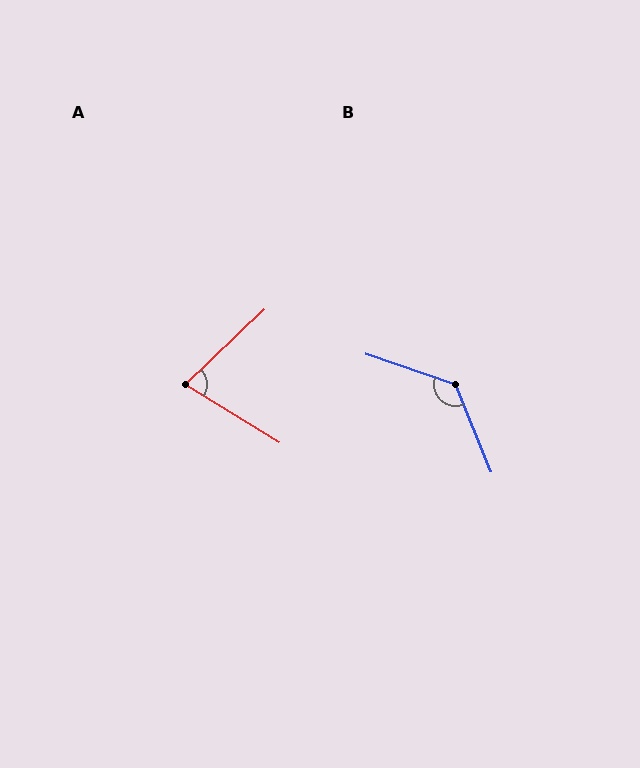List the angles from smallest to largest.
A (75°), B (131°).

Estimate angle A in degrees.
Approximately 75 degrees.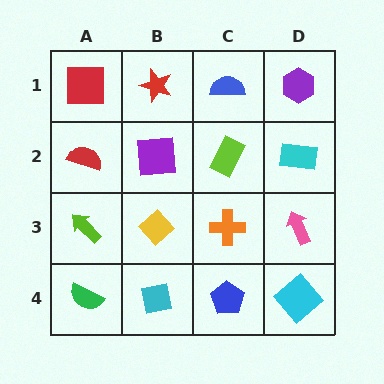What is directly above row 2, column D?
A purple hexagon.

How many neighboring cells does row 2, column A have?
3.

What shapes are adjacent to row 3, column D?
A cyan rectangle (row 2, column D), a cyan diamond (row 4, column D), an orange cross (row 3, column C).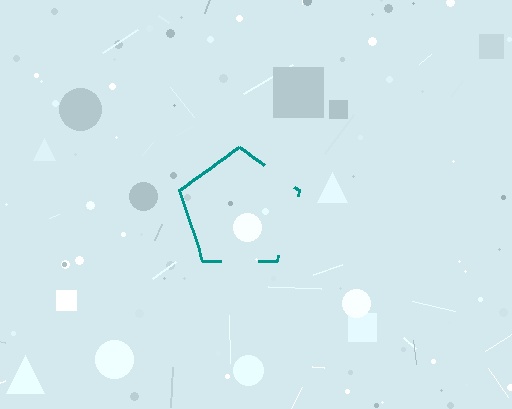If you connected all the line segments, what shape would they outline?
They would outline a pentagon.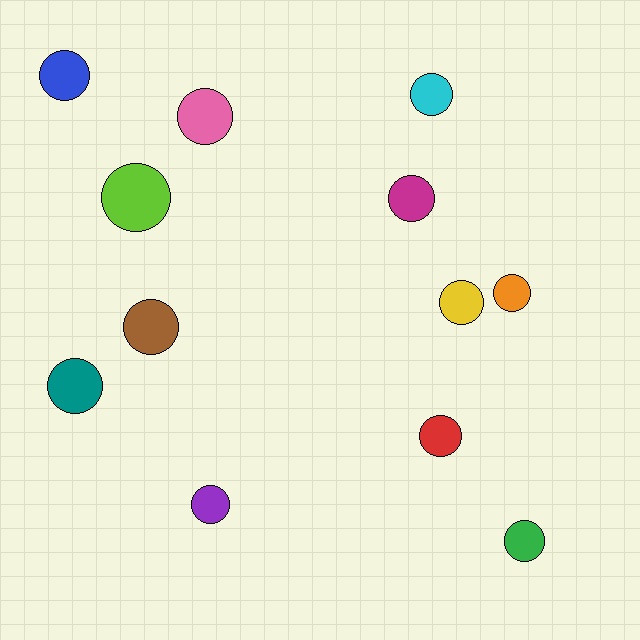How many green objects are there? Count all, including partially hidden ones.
There is 1 green object.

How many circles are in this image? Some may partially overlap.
There are 12 circles.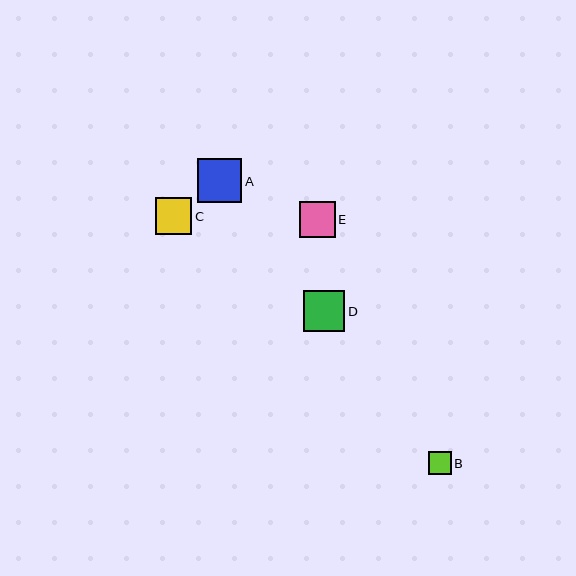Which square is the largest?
Square A is the largest with a size of approximately 44 pixels.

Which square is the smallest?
Square B is the smallest with a size of approximately 23 pixels.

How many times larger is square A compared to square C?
Square A is approximately 1.2 times the size of square C.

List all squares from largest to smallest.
From largest to smallest: A, D, C, E, B.